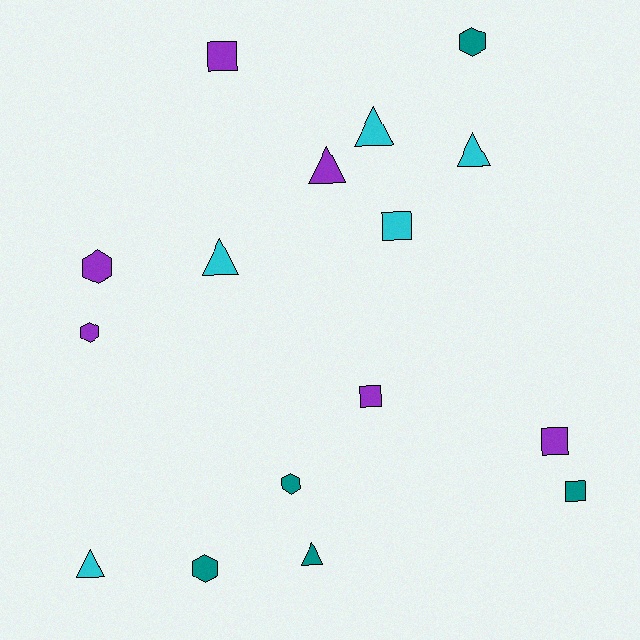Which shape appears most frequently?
Triangle, with 6 objects.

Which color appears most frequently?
Purple, with 6 objects.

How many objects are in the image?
There are 16 objects.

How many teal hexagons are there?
There are 3 teal hexagons.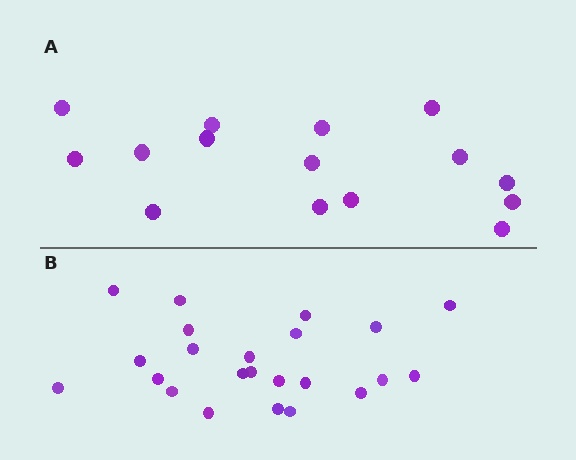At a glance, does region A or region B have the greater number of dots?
Region B (the bottom region) has more dots.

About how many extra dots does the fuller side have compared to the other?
Region B has roughly 8 or so more dots than region A.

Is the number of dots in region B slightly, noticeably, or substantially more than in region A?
Region B has substantially more. The ratio is roughly 1.5 to 1.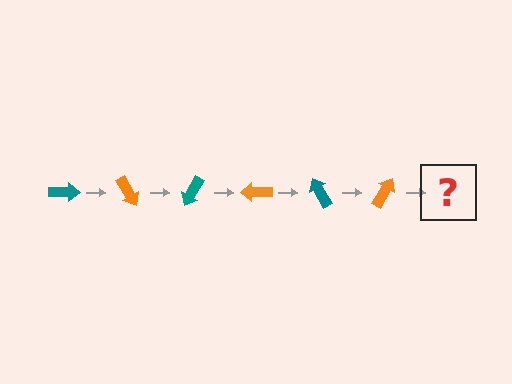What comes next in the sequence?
The next element should be a teal arrow, rotated 360 degrees from the start.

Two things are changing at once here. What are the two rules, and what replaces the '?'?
The two rules are that it rotates 60 degrees each step and the color cycles through teal and orange. The '?' should be a teal arrow, rotated 360 degrees from the start.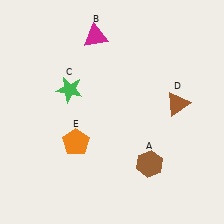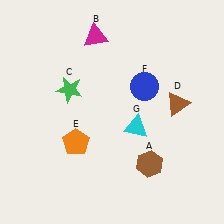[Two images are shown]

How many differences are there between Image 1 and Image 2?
There are 2 differences between the two images.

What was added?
A blue circle (F), a cyan triangle (G) were added in Image 2.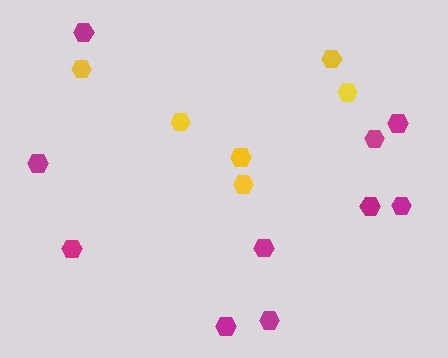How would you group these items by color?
There are 2 groups: one group of magenta hexagons (10) and one group of yellow hexagons (6).